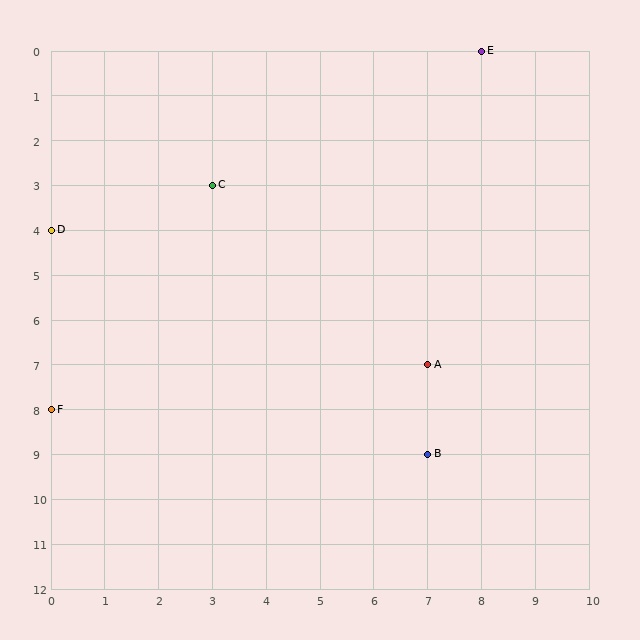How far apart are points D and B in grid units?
Points D and B are 7 columns and 5 rows apart (about 8.6 grid units diagonally).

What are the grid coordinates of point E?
Point E is at grid coordinates (8, 0).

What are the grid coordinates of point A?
Point A is at grid coordinates (7, 7).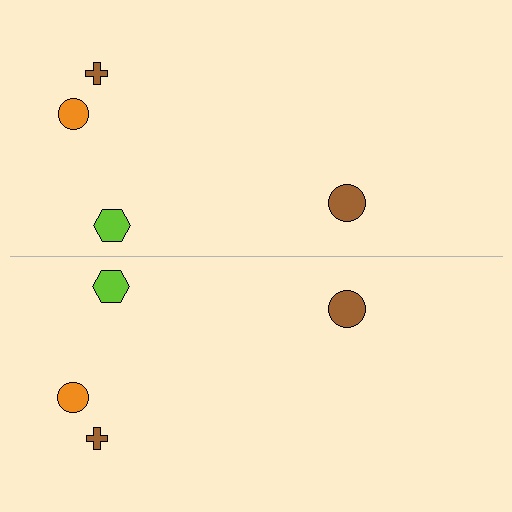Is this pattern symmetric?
Yes, this pattern has bilateral (reflection) symmetry.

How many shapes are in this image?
There are 8 shapes in this image.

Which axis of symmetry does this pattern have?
The pattern has a horizontal axis of symmetry running through the center of the image.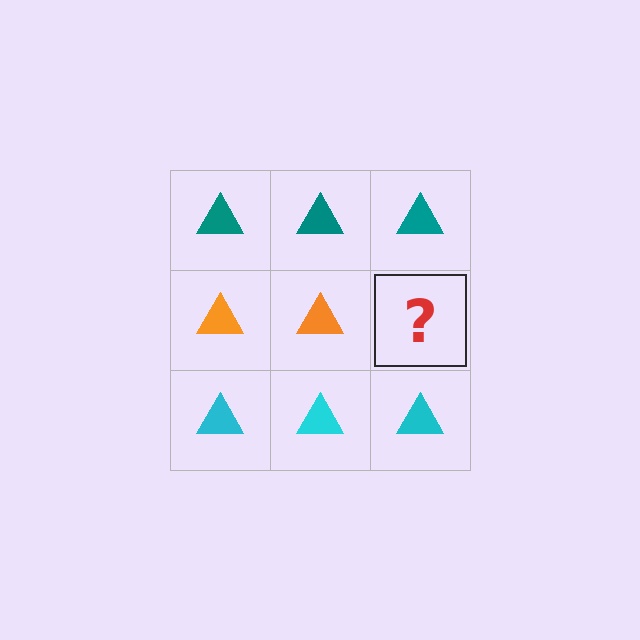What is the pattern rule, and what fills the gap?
The rule is that each row has a consistent color. The gap should be filled with an orange triangle.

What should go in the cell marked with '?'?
The missing cell should contain an orange triangle.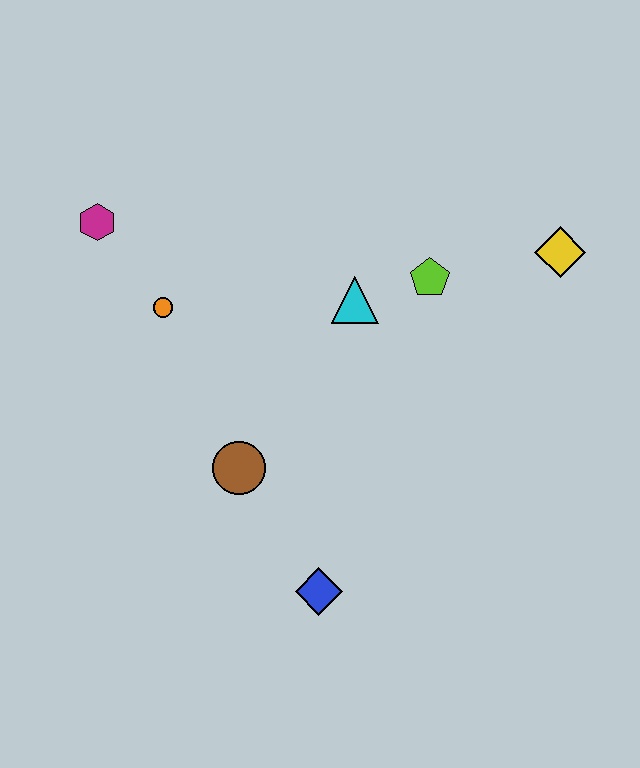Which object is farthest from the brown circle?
The yellow diamond is farthest from the brown circle.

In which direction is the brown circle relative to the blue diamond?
The brown circle is above the blue diamond.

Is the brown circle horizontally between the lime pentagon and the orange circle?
Yes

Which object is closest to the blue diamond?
The brown circle is closest to the blue diamond.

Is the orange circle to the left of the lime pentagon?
Yes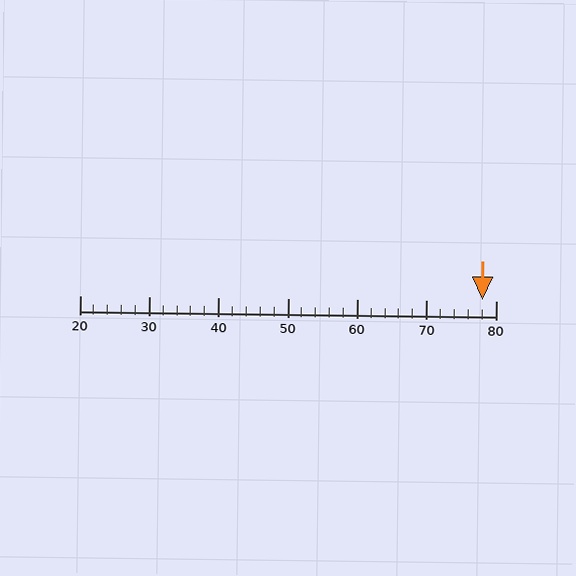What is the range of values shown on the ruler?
The ruler shows values from 20 to 80.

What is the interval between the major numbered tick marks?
The major tick marks are spaced 10 units apart.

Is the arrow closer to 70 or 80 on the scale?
The arrow is closer to 80.